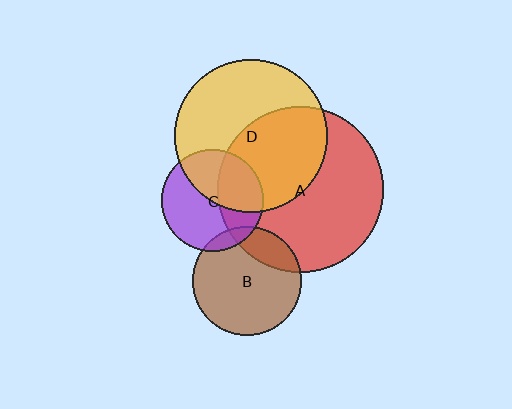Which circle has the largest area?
Circle A (red).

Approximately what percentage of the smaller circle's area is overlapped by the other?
Approximately 45%.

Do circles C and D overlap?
Yes.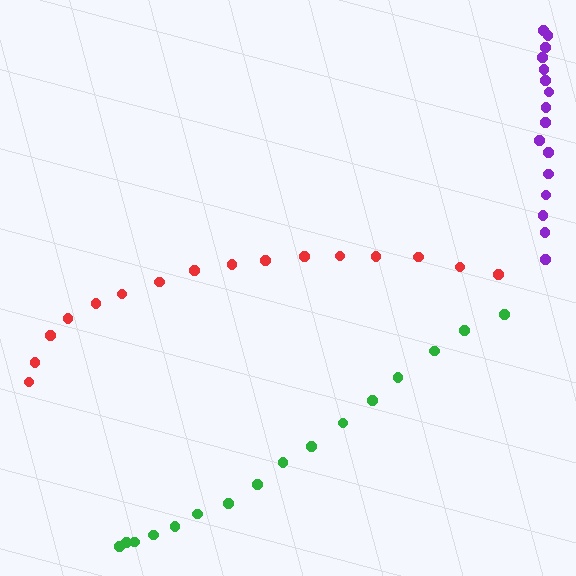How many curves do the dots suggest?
There are 3 distinct paths.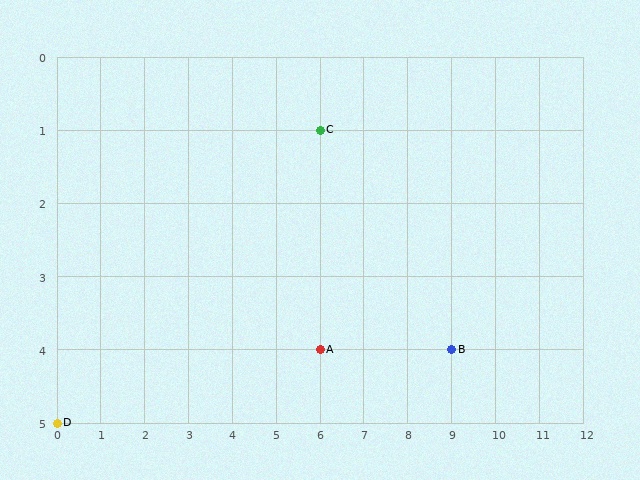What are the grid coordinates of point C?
Point C is at grid coordinates (6, 1).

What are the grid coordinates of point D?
Point D is at grid coordinates (0, 5).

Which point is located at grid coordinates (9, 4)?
Point B is at (9, 4).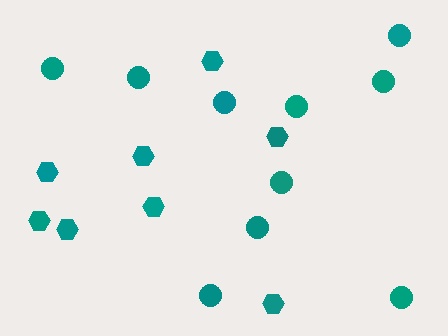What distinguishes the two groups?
There are 2 groups: one group of circles (10) and one group of hexagons (8).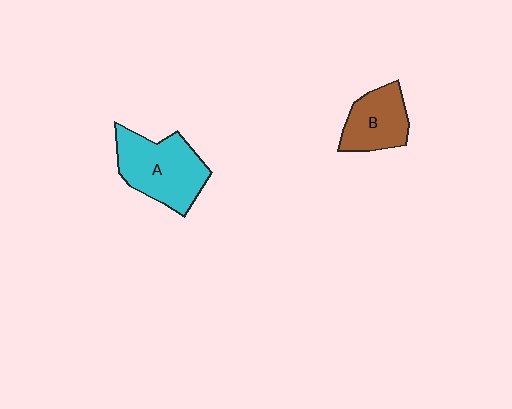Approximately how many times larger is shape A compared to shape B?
Approximately 1.5 times.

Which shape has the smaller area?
Shape B (brown).